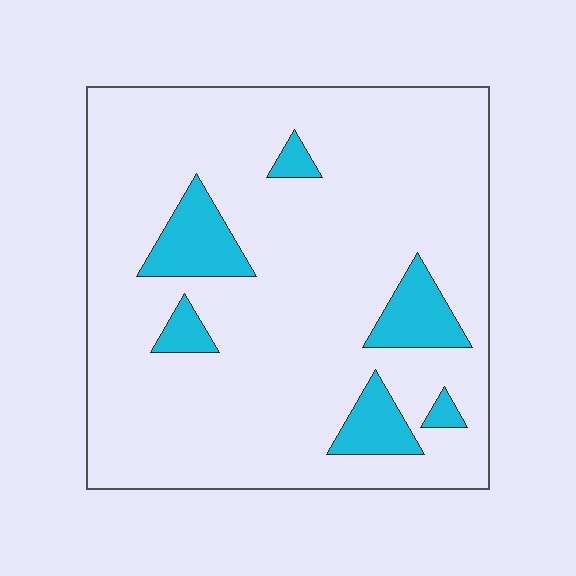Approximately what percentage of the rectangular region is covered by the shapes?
Approximately 15%.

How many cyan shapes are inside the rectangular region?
6.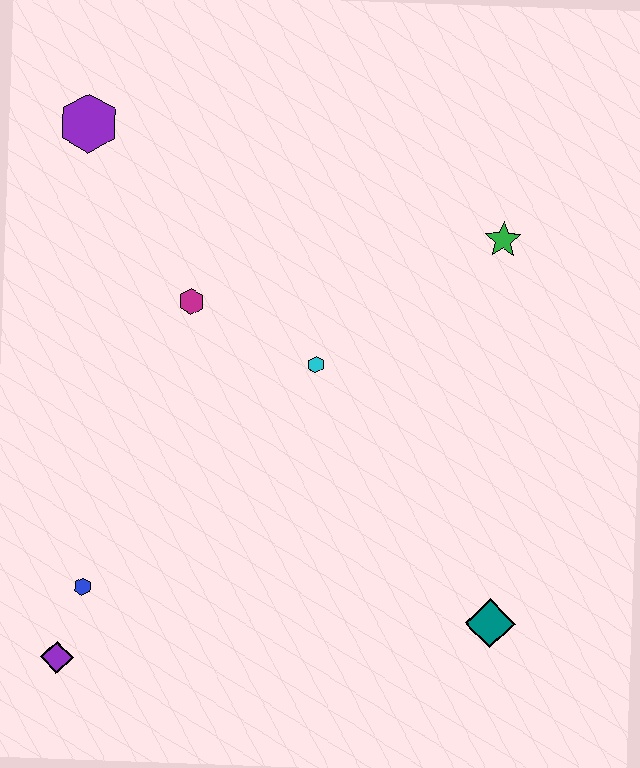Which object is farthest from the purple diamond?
The green star is farthest from the purple diamond.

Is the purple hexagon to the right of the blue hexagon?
No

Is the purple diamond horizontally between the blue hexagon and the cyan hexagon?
No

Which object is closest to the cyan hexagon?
The magenta hexagon is closest to the cyan hexagon.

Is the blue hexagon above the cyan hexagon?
No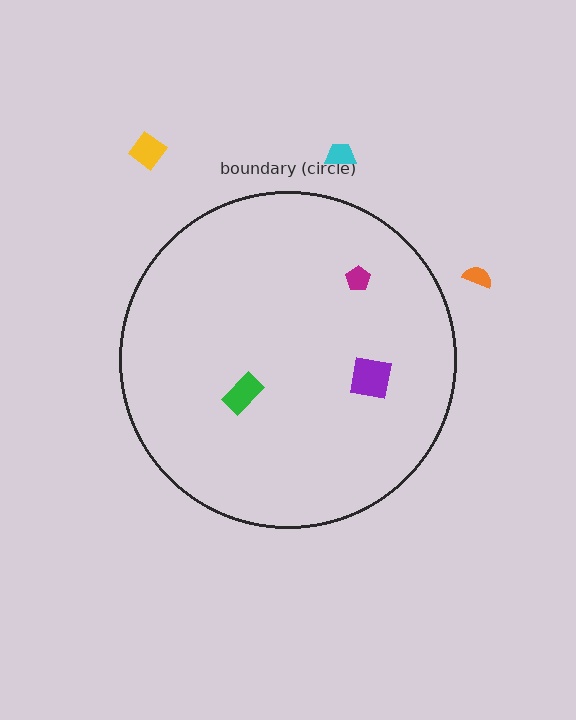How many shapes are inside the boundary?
3 inside, 3 outside.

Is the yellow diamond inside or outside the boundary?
Outside.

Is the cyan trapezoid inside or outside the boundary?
Outside.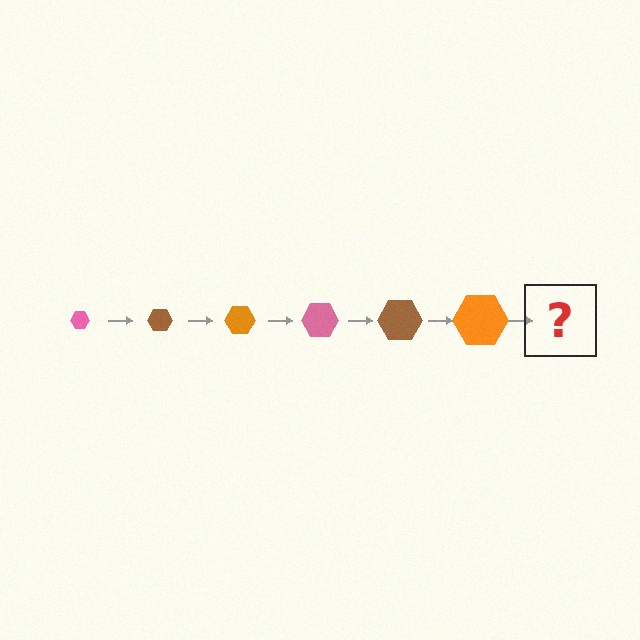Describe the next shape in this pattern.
It should be a pink hexagon, larger than the previous one.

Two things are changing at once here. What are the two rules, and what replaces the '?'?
The two rules are that the hexagon grows larger each step and the color cycles through pink, brown, and orange. The '?' should be a pink hexagon, larger than the previous one.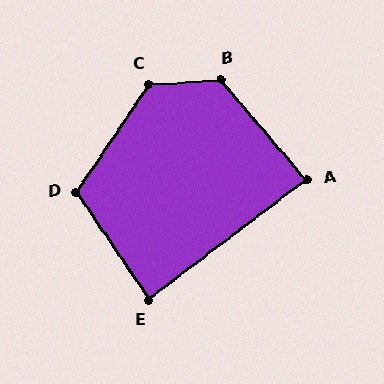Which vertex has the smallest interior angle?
A, at approximately 86 degrees.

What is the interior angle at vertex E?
Approximately 87 degrees (approximately right).